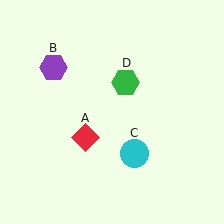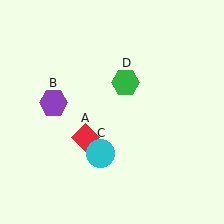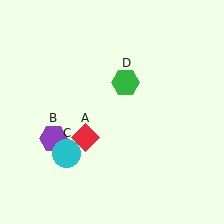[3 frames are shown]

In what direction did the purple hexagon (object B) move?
The purple hexagon (object B) moved down.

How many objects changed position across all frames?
2 objects changed position: purple hexagon (object B), cyan circle (object C).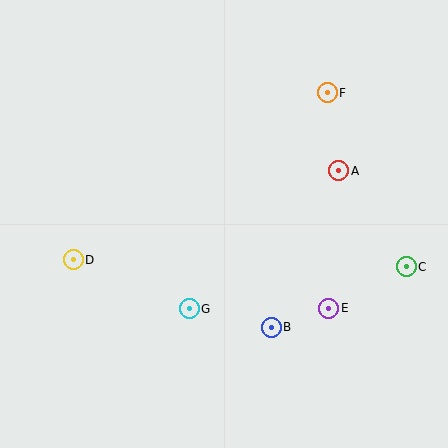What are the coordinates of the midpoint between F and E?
The midpoint between F and E is at (328, 201).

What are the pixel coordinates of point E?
Point E is at (329, 308).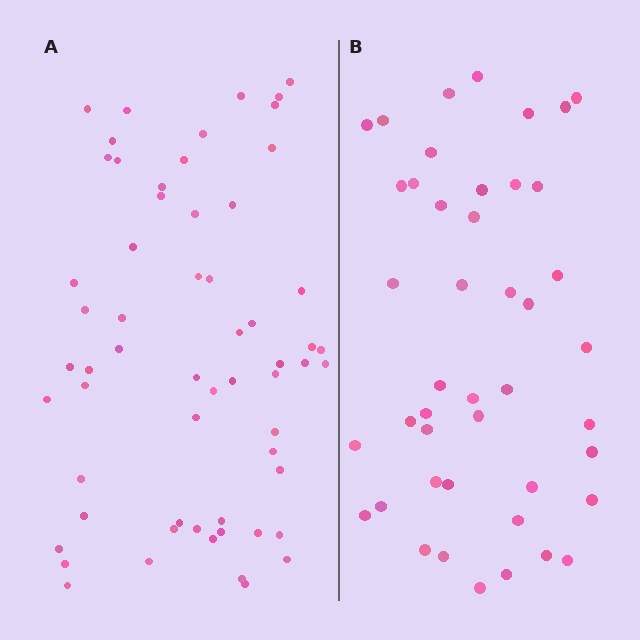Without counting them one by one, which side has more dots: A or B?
Region A (the left region) has more dots.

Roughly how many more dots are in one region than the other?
Region A has approximately 15 more dots than region B.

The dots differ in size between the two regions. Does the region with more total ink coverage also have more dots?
No. Region B has more total ink coverage because its dots are larger, but region A actually contains more individual dots. Total area can be misleading — the number of items is what matters here.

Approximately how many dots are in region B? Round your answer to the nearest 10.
About 40 dots. (The exact count is 44, which rounds to 40.)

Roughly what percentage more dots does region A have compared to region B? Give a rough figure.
About 35% more.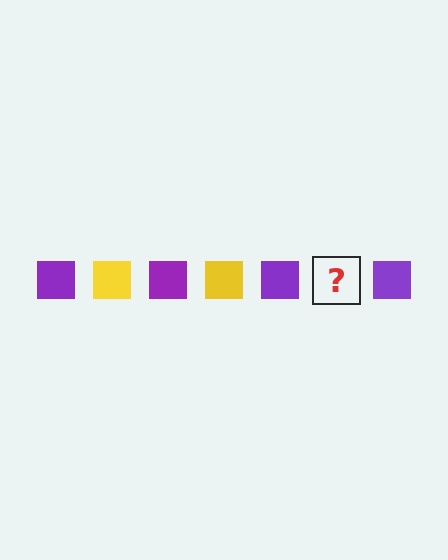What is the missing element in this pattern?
The missing element is a yellow square.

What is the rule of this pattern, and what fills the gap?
The rule is that the pattern cycles through purple, yellow squares. The gap should be filled with a yellow square.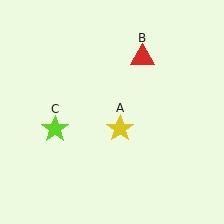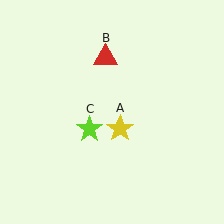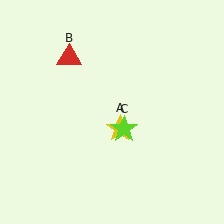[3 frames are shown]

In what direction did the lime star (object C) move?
The lime star (object C) moved right.